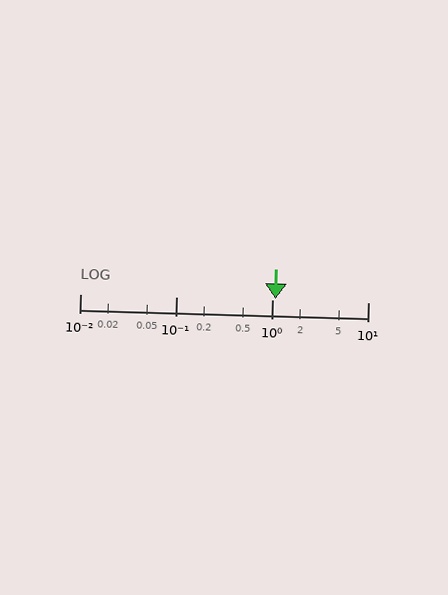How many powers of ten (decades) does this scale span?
The scale spans 3 decades, from 0.01 to 10.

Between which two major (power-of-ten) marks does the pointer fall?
The pointer is between 1 and 10.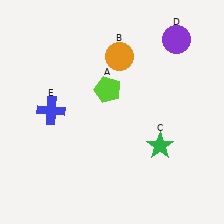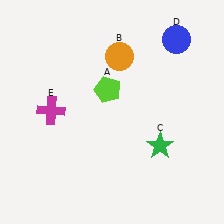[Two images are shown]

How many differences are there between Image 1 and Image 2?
There are 2 differences between the two images.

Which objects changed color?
D changed from purple to blue. E changed from blue to magenta.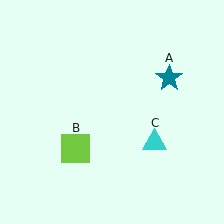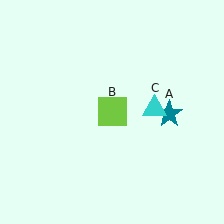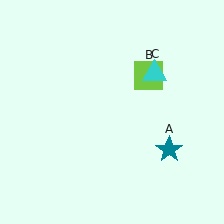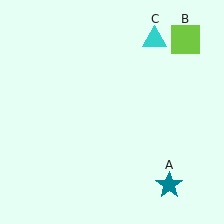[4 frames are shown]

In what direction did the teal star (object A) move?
The teal star (object A) moved down.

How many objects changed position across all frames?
3 objects changed position: teal star (object A), lime square (object B), cyan triangle (object C).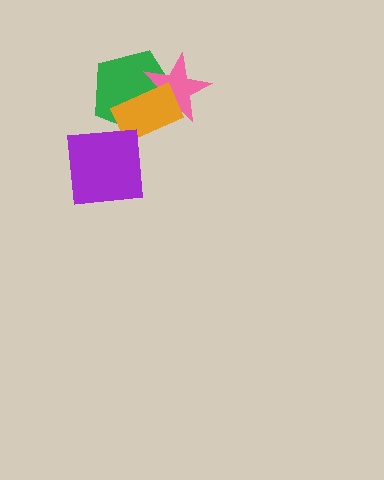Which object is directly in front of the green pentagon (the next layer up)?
The pink star is directly in front of the green pentagon.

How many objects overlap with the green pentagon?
3 objects overlap with the green pentagon.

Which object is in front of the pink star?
The orange rectangle is in front of the pink star.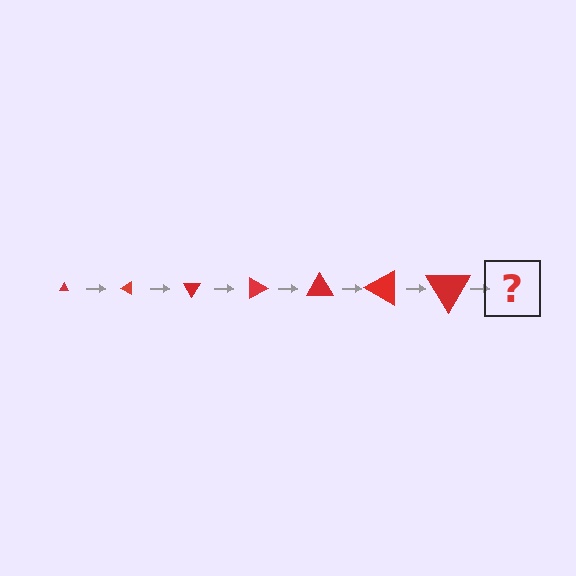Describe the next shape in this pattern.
It should be a triangle, larger than the previous one and rotated 210 degrees from the start.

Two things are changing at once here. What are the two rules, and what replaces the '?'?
The two rules are that the triangle grows larger each step and it rotates 30 degrees each step. The '?' should be a triangle, larger than the previous one and rotated 210 degrees from the start.